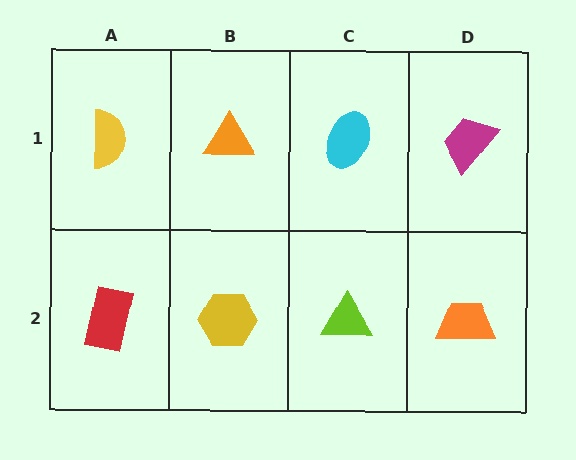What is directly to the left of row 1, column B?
A yellow semicircle.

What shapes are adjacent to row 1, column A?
A red rectangle (row 2, column A), an orange triangle (row 1, column B).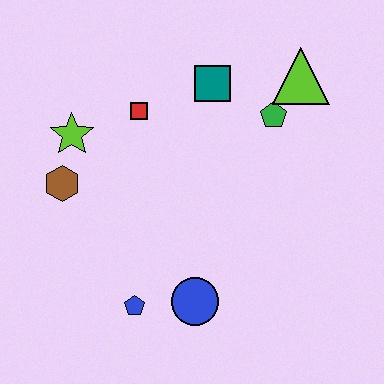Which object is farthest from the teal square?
The blue pentagon is farthest from the teal square.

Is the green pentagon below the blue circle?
No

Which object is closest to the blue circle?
The blue pentagon is closest to the blue circle.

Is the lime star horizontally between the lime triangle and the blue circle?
No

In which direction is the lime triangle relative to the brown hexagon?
The lime triangle is to the right of the brown hexagon.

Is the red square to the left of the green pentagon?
Yes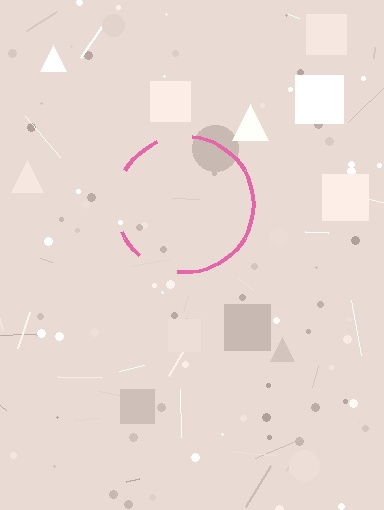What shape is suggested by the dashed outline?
The dashed outline suggests a circle.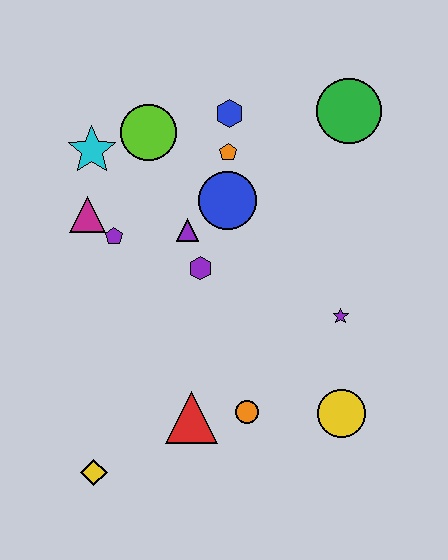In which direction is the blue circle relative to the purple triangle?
The blue circle is to the right of the purple triangle.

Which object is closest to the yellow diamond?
The red triangle is closest to the yellow diamond.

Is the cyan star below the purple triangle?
No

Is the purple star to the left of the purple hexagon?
No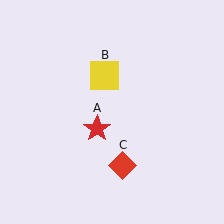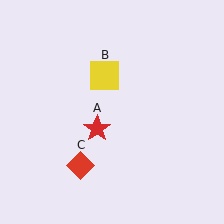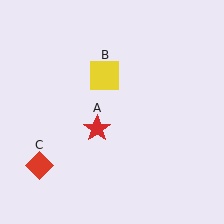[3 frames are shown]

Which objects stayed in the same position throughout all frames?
Red star (object A) and yellow square (object B) remained stationary.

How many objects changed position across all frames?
1 object changed position: red diamond (object C).